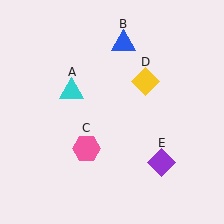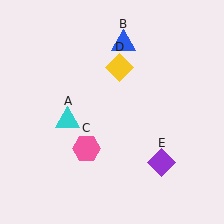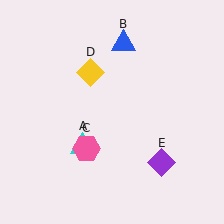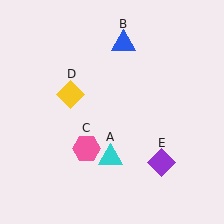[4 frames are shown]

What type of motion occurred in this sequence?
The cyan triangle (object A), yellow diamond (object D) rotated counterclockwise around the center of the scene.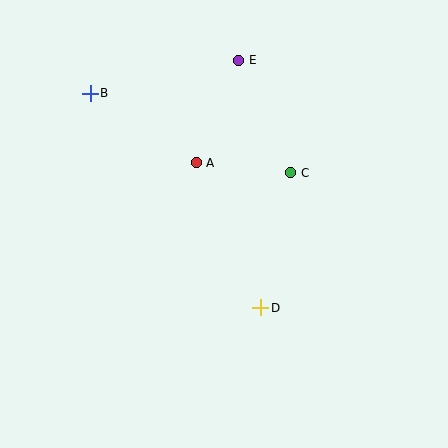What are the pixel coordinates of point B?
Point B is at (90, 93).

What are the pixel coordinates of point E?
Point E is at (239, 60).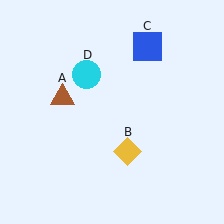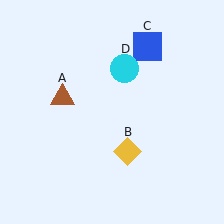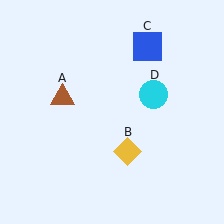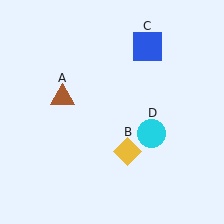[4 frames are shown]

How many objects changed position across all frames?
1 object changed position: cyan circle (object D).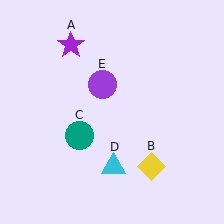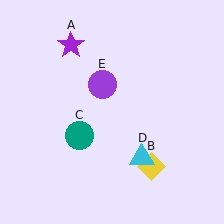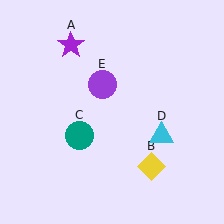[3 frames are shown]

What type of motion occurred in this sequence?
The cyan triangle (object D) rotated counterclockwise around the center of the scene.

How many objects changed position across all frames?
1 object changed position: cyan triangle (object D).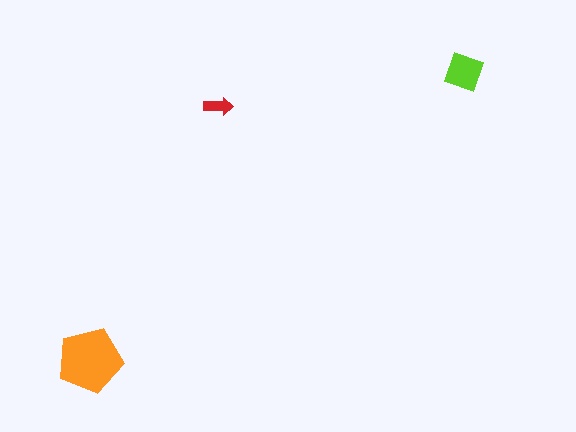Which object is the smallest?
The red arrow.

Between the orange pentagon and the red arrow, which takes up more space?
The orange pentagon.